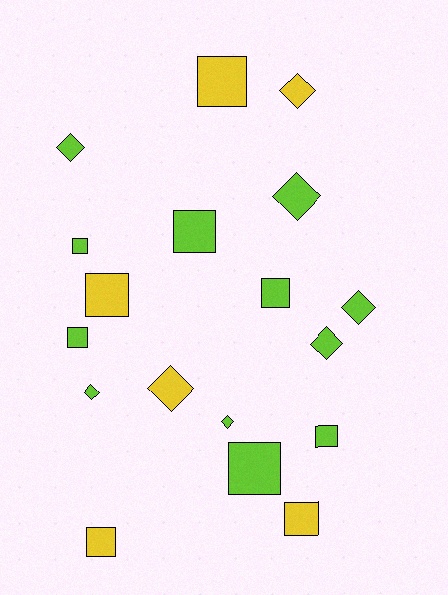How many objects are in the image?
There are 18 objects.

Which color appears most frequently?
Lime, with 12 objects.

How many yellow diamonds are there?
There are 2 yellow diamonds.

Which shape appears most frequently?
Square, with 10 objects.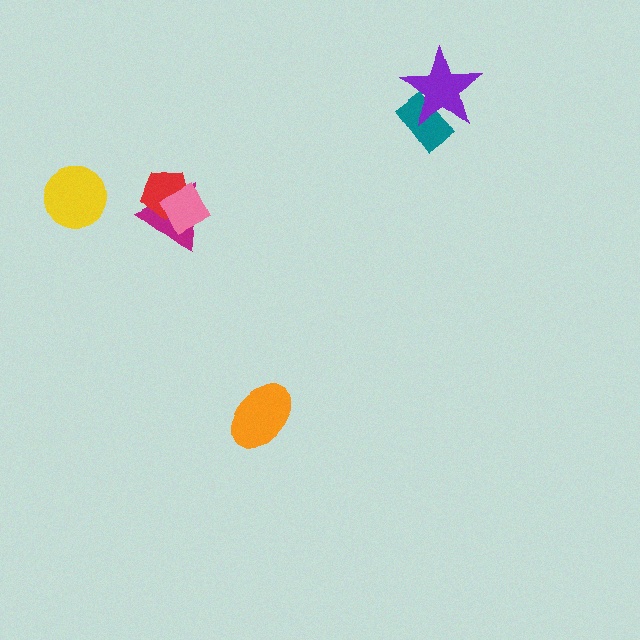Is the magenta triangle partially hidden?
Yes, it is partially covered by another shape.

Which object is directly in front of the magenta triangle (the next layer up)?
The red pentagon is directly in front of the magenta triangle.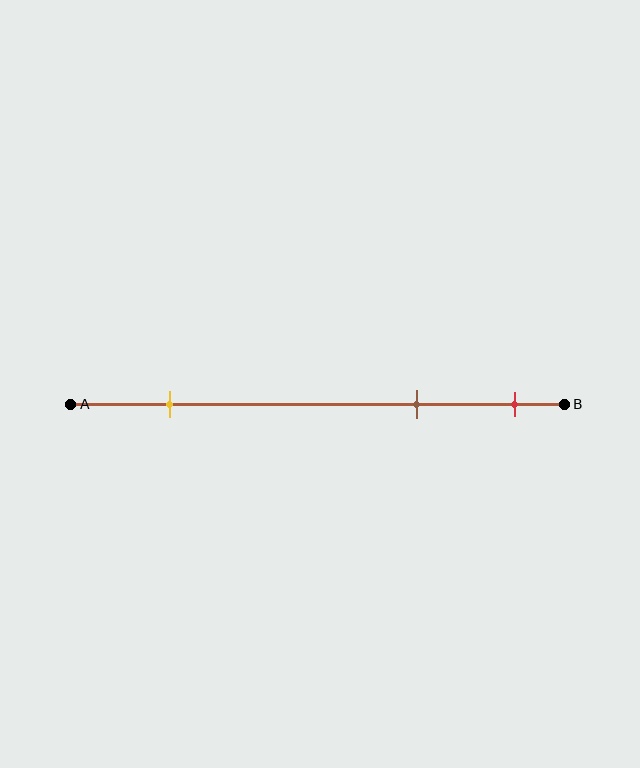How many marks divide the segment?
There are 3 marks dividing the segment.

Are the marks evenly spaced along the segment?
No, the marks are not evenly spaced.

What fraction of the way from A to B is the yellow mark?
The yellow mark is approximately 20% (0.2) of the way from A to B.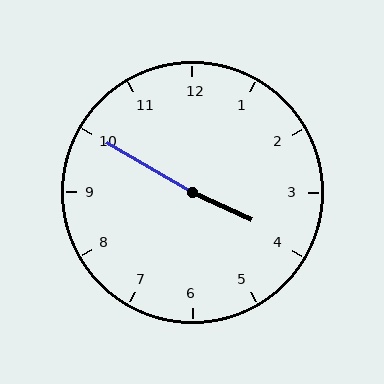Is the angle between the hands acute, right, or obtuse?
It is obtuse.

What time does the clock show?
3:50.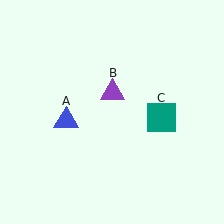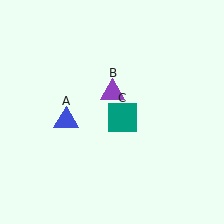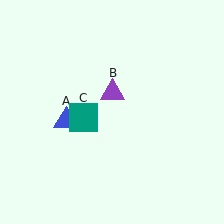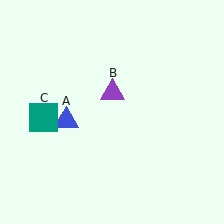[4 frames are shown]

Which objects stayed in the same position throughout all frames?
Blue triangle (object A) and purple triangle (object B) remained stationary.